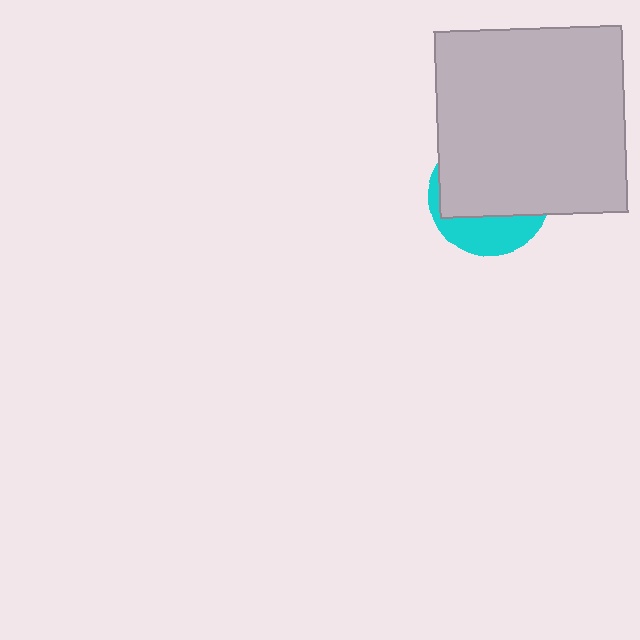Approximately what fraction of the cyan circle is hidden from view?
Roughly 69% of the cyan circle is hidden behind the light gray square.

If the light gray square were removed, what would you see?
You would see the complete cyan circle.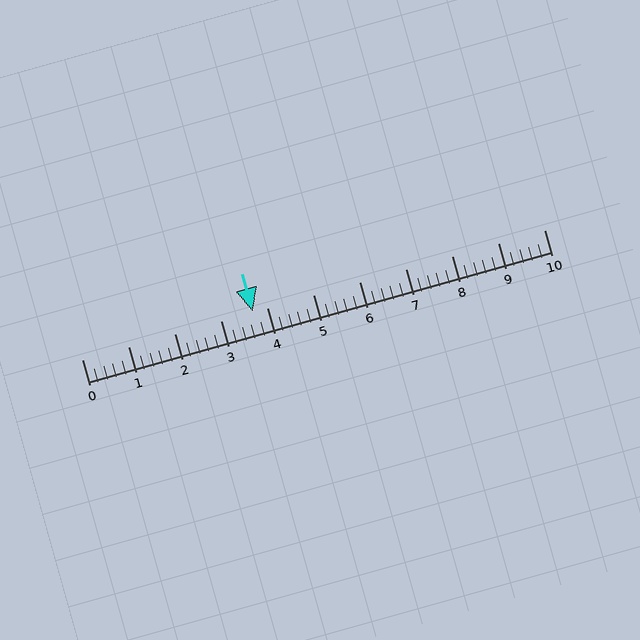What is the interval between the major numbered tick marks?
The major tick marks are spaced 1 units apart.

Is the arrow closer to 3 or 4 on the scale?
The arrow is closer to 4.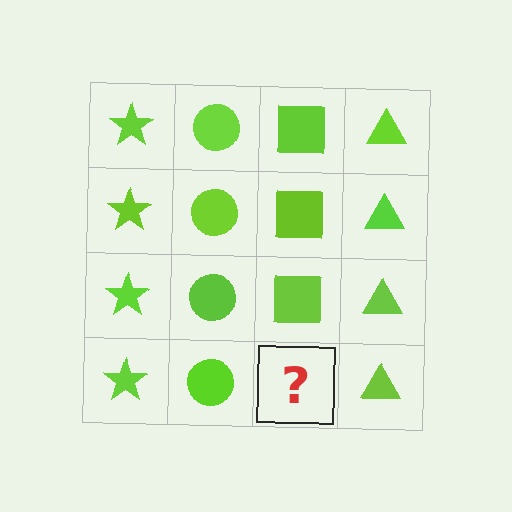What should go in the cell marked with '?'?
The missing cell should contain a lime square.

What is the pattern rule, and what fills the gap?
The rule is that each column has a consistent shape. The gap should be filled with a lime square.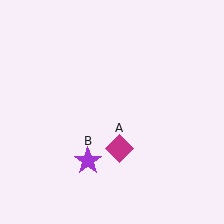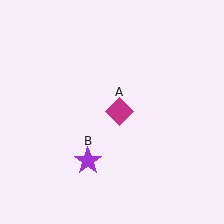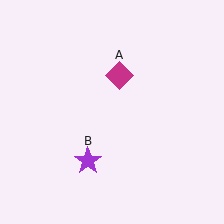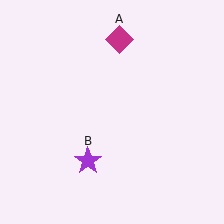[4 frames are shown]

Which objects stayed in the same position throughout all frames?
Purple star (object B) remained stationary.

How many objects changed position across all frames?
1 object changed position: magenta diamond (object A).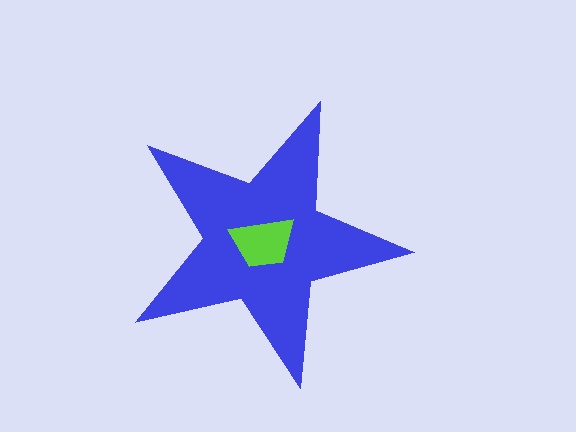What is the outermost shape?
The blue star.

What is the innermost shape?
The lime trapezoid.